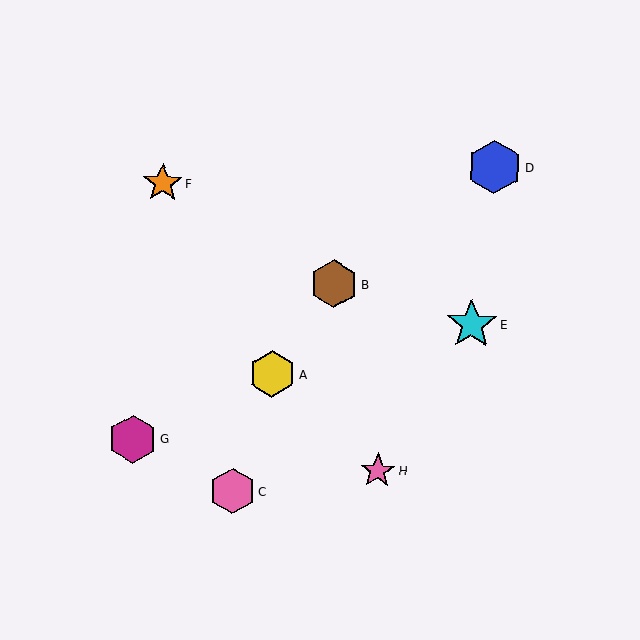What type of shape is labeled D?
Shape D is a blue hexagon.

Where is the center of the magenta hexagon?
The center of the magenta hexagon is at (133, 439).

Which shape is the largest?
The blue hexagon (labeled D) is the largest.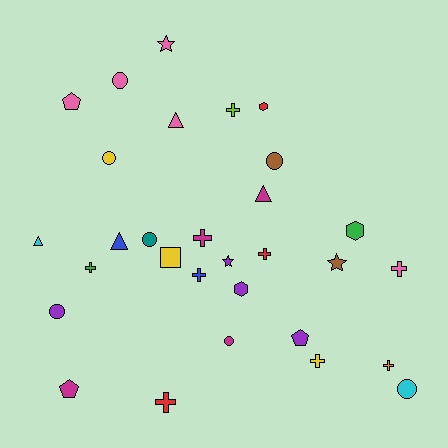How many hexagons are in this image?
There are 3 hexagons.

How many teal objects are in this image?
There is 1 teal object.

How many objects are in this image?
There are 30 objects.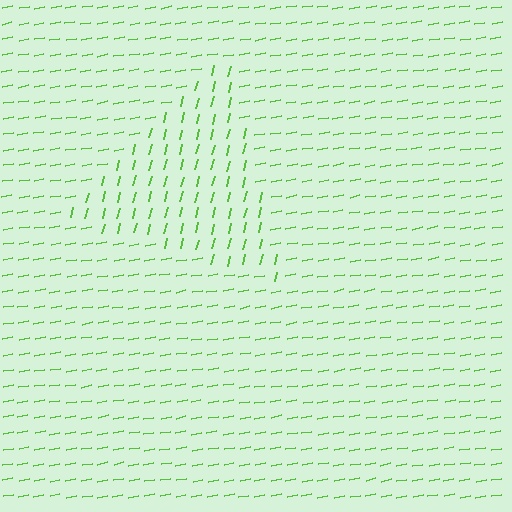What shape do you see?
I see a triangle.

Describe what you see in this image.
The image is filled with small lime line segments. A triangle region in the image has lines oriented differently from the surrounding lines, creating a visible texture boundary.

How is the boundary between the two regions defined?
The boundary is defined purely by a change in line orientation (approximately 66 degrees difference). All lines are the same color and thickness.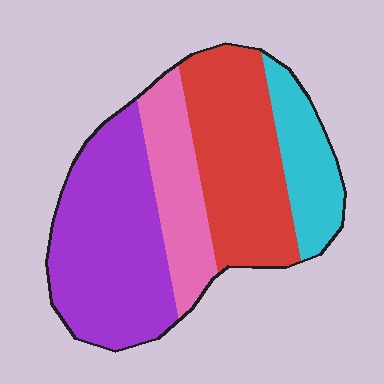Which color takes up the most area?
Purple, at roughly 35%.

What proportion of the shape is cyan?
Cyan covers around 15% of the shape.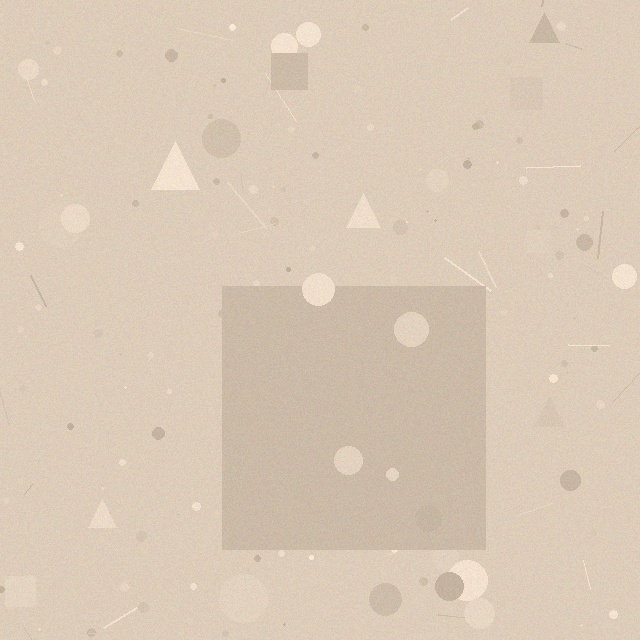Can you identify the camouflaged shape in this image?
The camouflaged shape is a square.